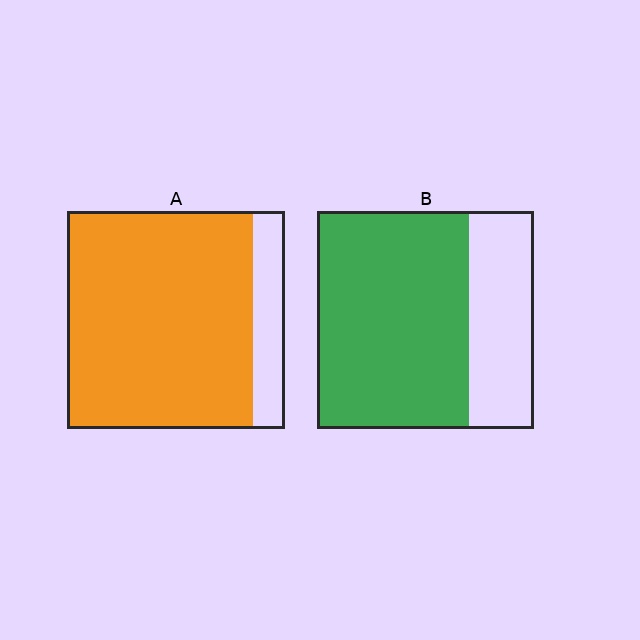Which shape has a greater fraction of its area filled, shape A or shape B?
Shape A.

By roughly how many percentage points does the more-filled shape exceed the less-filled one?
By roughly 15 percentage points (A over B).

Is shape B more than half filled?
Yes.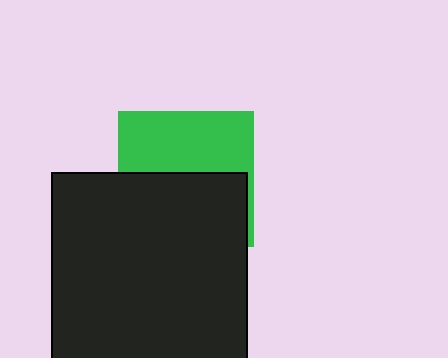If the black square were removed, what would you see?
You would see the complete green square.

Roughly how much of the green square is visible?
About half of it is visible (roughly 47%).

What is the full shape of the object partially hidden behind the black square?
The partially hidden object is a green square.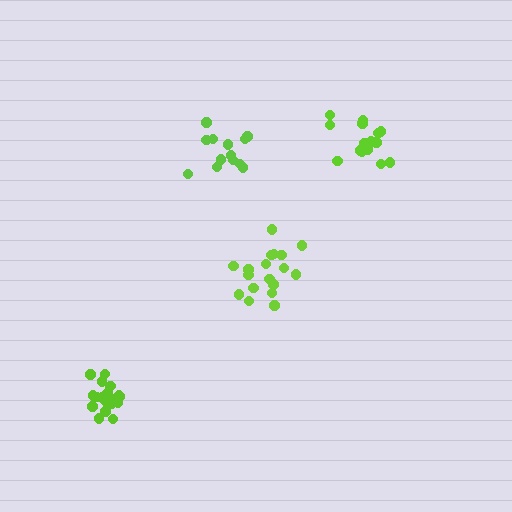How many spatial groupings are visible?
There are 4 spatial groupings.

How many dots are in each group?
Group 1: 15 dots, Group 2: 13 dots, Group 3: 18 dots, Group 4: 18 dots (64 total).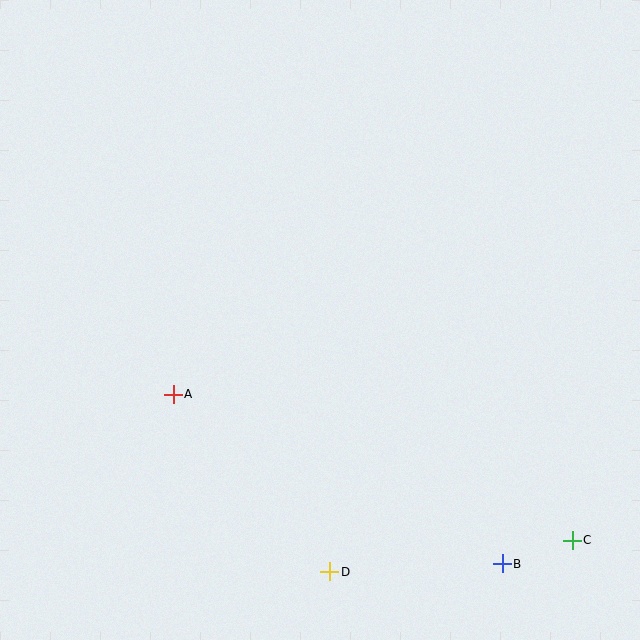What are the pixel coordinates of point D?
Point D is at (330, 572).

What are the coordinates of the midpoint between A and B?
The midpoint between A and B is at (338, 479).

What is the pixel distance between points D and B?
The distance between D and B is 173 pixels.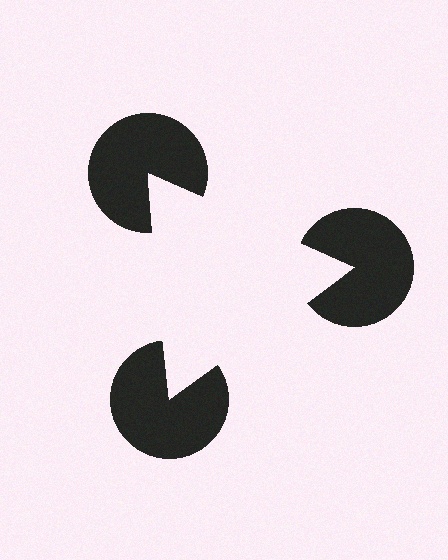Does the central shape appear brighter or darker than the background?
It typically appears slightly brighter than the background, even though no actual brightness change is drawn.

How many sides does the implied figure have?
3 sides.